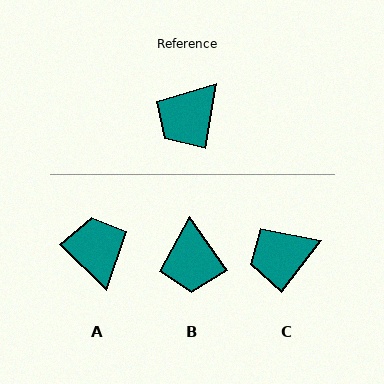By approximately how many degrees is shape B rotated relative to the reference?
Approximately 45 degrees counter-clockwise.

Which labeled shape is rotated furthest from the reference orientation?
A, about 125 degrees away.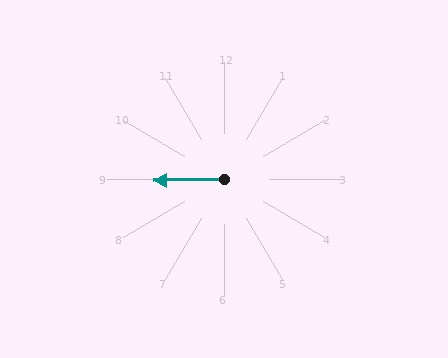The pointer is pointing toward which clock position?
Roughly 9 o'clock.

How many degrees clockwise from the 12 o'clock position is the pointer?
Approximately 269 degrees.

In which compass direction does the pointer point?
West.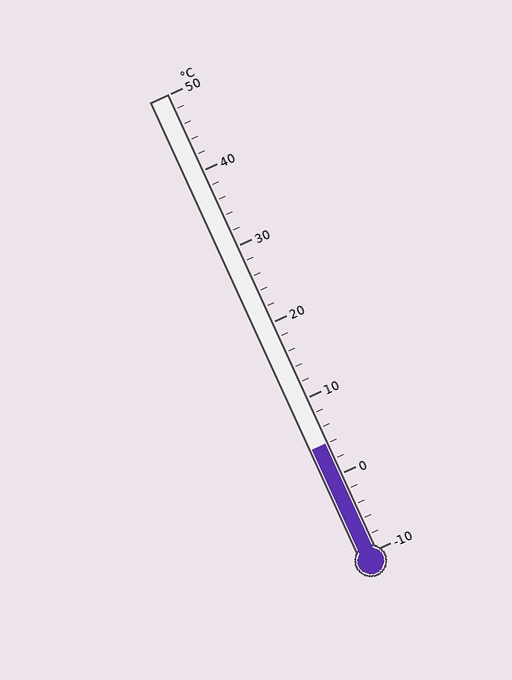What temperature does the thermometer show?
The thermometer shows approximately 4°C.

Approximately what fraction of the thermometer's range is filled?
The thermometer is filled to approximately 25% of its range.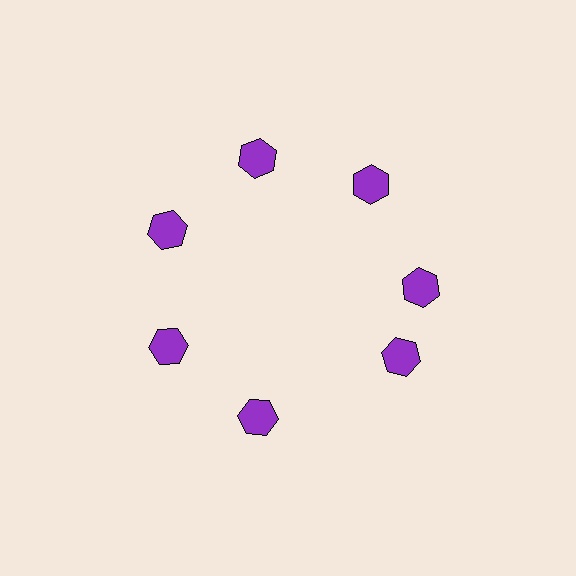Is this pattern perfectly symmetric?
No. The 7 purple hexagons are arranged in a ring, but one element near the 5 o'clock position is rotated out of alignment along the ring, breaking the 7-fold rotational symmetry.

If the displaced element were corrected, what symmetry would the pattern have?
It would have 7-fold rotational symmetry — the pattern would map onto itself every 51 degrees.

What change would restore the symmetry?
The symmetry would be restored by rotating it back into even spacing with its neighbors so that all 7 hexagons sit at equal angles and equal distance from the center.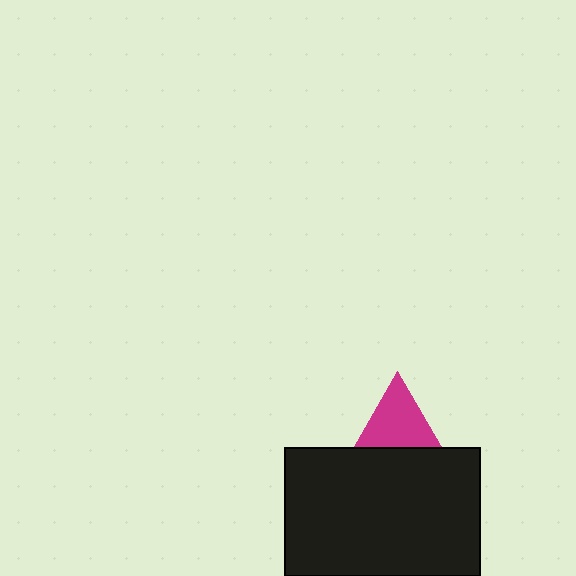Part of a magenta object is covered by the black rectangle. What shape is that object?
It is a triangle.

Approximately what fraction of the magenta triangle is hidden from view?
Roughly 40% of the magenta triangle is hidden behind the black rectangle.